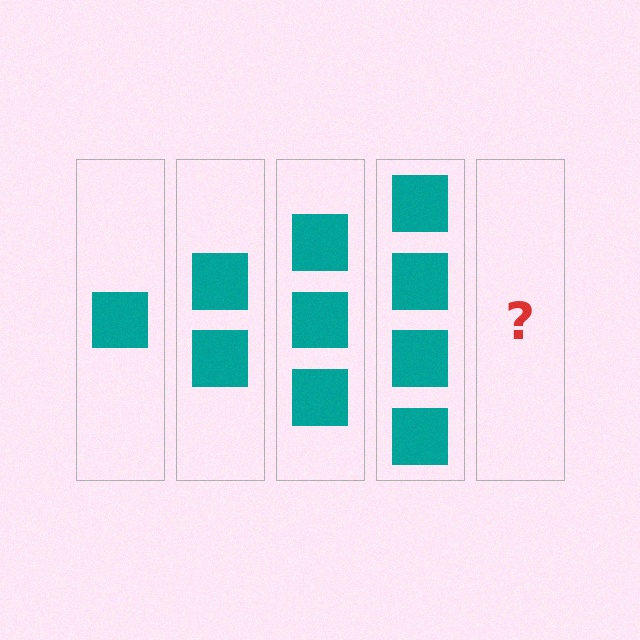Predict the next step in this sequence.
The next step is 5 squares.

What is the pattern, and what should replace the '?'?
The pattern is that each step adds one more square. The '?' should be 5 squares.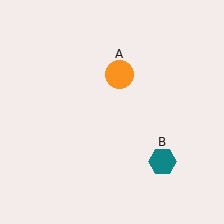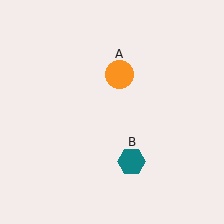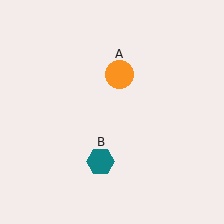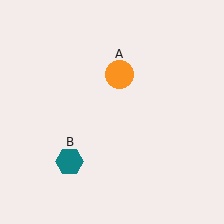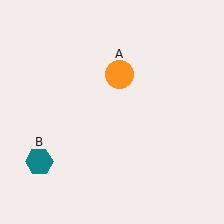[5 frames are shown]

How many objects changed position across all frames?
1 object changed position: teal hexagon (object B).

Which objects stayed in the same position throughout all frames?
Orange circle (object A) remained stationary.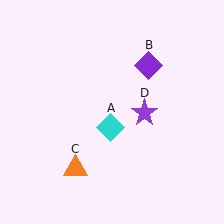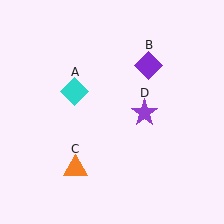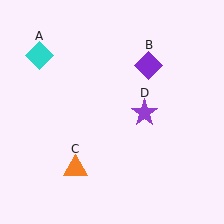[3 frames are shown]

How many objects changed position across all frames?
1 object changed position: cyan diamond (object A).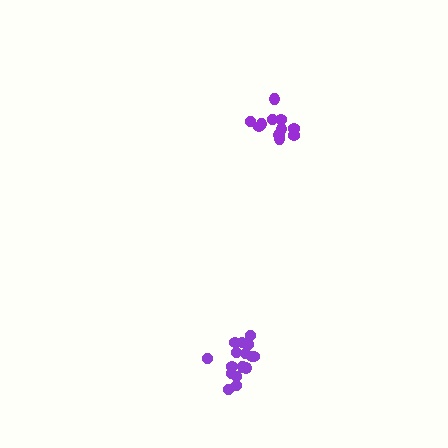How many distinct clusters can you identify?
There are 2 distinct clusters.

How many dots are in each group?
Group 1: 12 dots, Group 2: 16 dots (28 total).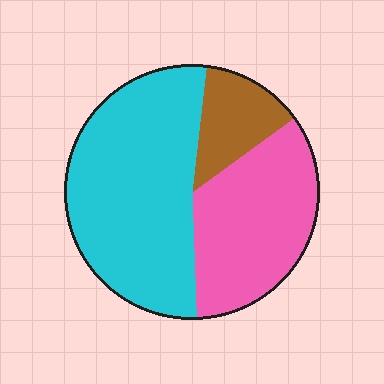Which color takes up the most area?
Cyan, at roughly 55%.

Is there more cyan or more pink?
Cyan.